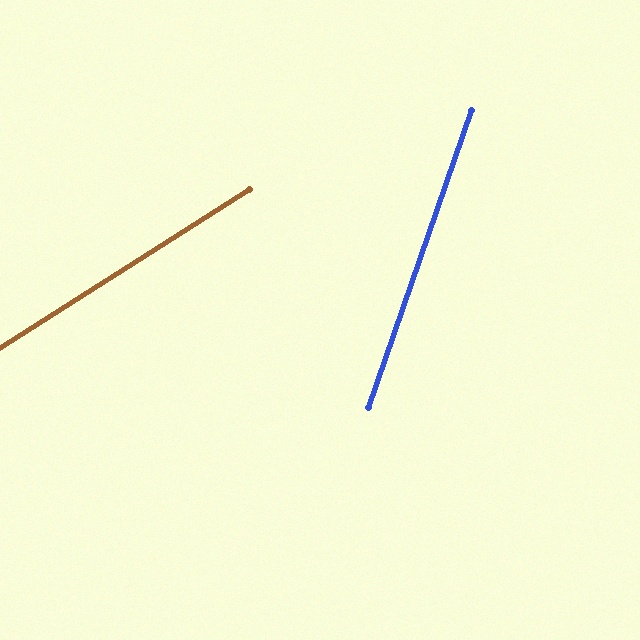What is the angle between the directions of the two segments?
Approximately 38 degrees.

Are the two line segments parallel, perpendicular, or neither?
Neither parallel nor perpendicular — they differ by about 38°.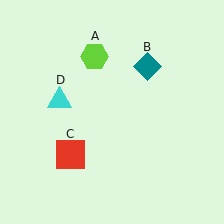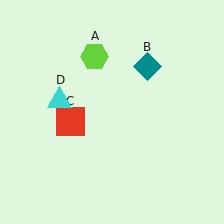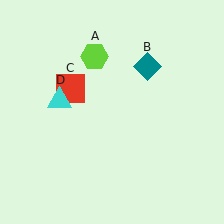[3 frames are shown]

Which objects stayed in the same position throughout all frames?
Lime hexagon (object A) and teal diamond (object B) and cyan triangle (object D) remained stationary.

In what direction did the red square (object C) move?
The red square (object C) moved up.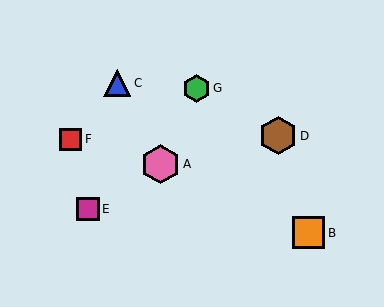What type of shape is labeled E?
Shape E is a magenta square.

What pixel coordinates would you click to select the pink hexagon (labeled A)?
Click at (160, 164) to select the pink hexagon A.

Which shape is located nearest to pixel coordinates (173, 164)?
The pink hexagon (labeled A) at (160, 164) is nearest to that location.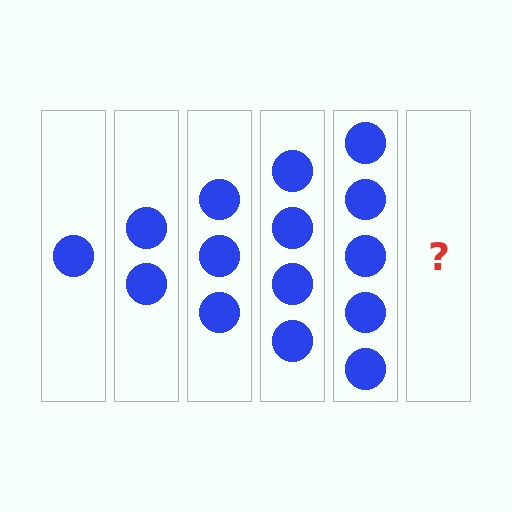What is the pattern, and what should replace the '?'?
The pattern is that each step adds one more circle. The '?' should be 6 circles.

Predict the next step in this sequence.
The next step is 6 circles.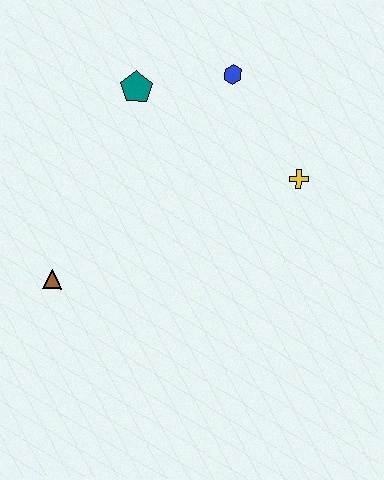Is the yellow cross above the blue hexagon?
No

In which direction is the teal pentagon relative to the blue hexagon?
The teal pentagon is to the left of the blue hexagon.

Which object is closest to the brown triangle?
The teal pentagon is closest to the brown triangle.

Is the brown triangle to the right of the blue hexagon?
No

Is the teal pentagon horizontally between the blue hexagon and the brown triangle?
Yes